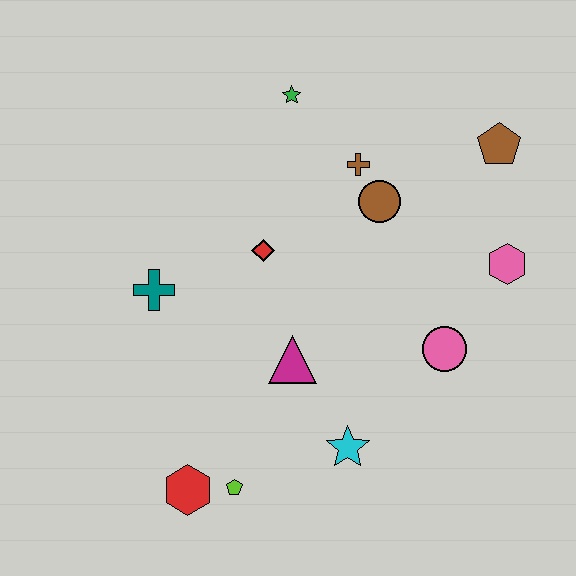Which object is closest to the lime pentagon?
The red hexagon is closest to the lime pentagon.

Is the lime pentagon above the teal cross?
No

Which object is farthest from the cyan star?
The green star is farthest from the cyan star.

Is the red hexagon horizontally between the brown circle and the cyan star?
No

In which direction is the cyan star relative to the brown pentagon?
The cyan star is below the brown pentagon.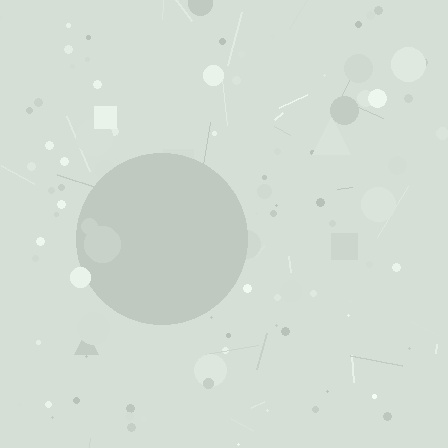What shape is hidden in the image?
A circle is hidden in the image.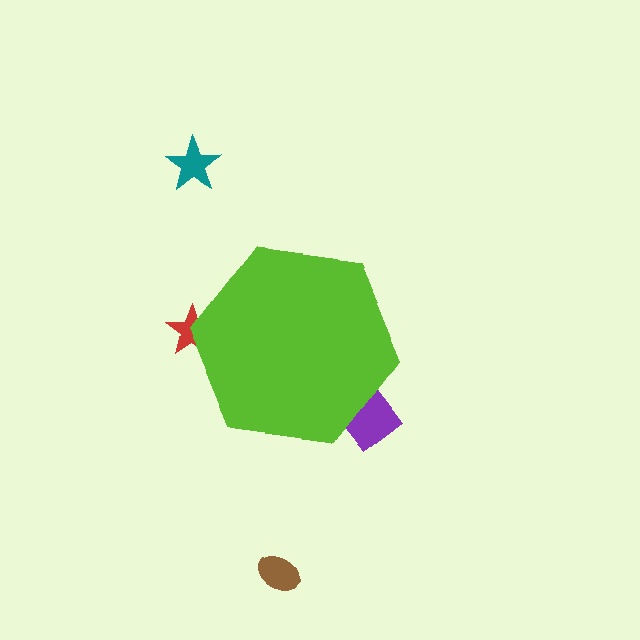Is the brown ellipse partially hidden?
No, the brown ellipse is fully visible.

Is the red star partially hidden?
Yes, the red star is partially hidden behind the lime hexagon.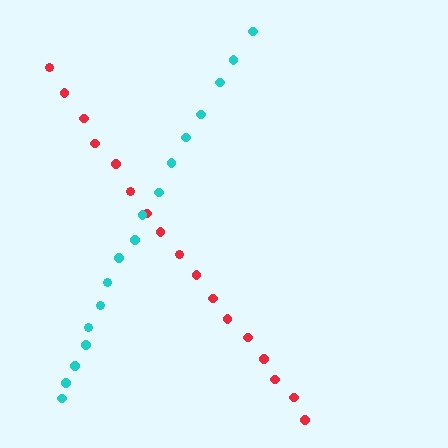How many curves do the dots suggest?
There are 2 distinct paths.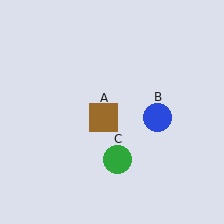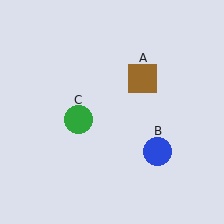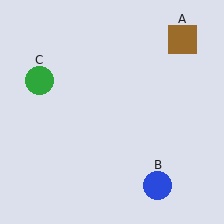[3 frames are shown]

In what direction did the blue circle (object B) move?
The blue circle (object B) moved down.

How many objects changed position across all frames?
3 objects changed position: brown square (object A), blue circle (object B), green circle (object C).